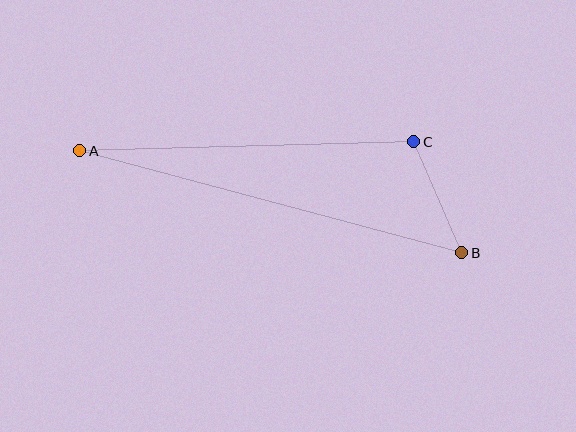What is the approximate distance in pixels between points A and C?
The distance between A and C is approximately 335 pixels.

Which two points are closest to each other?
Points B and C are closest to each other.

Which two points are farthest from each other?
Points A and B are farthest from each other.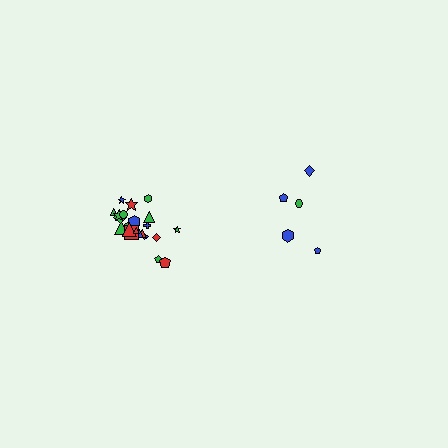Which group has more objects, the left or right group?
The left group.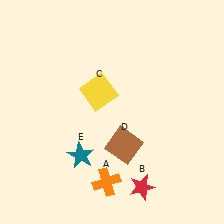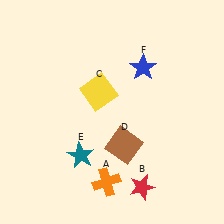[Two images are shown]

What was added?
A blue star (F) was added in Image 2.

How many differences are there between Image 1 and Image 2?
There is 1 difference between the two images.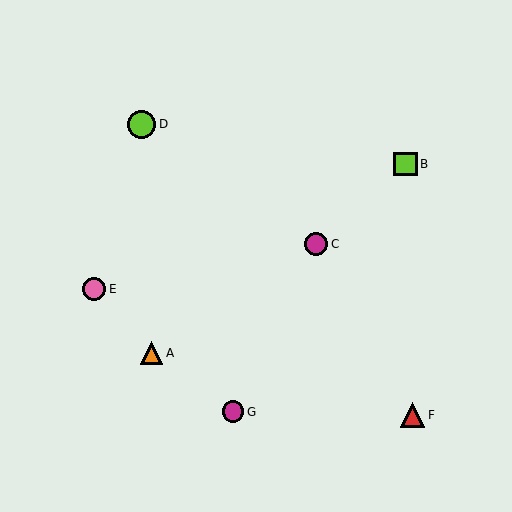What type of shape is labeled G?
Shape G is a magenta circle.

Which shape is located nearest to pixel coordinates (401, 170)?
The lime square (labeled B) at (406, 164) is nearest to that location.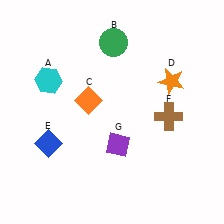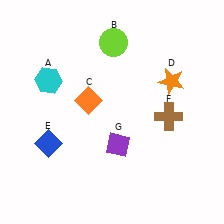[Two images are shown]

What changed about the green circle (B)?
In Image 1, B is green. In Image 2, it changed to lime.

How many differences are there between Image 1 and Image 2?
There is 1 difference between the two images.